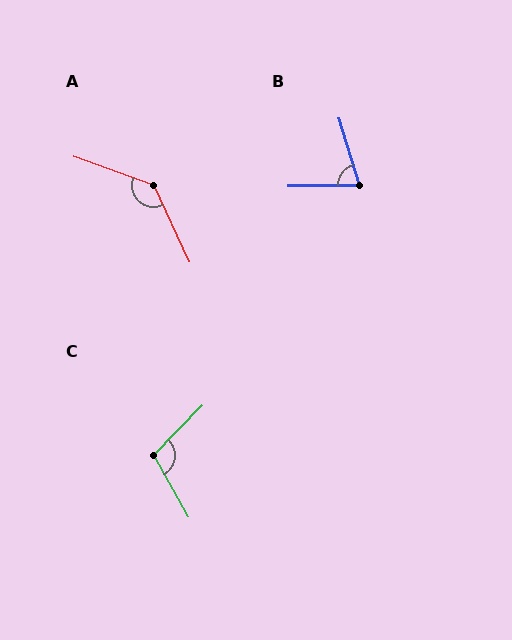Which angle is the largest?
A, at approximately 135 degrees.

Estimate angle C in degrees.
Approximately 107 degrees.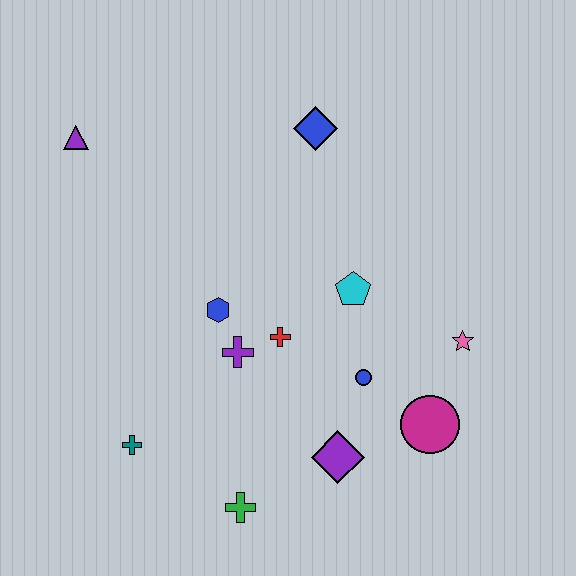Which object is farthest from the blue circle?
The purple triangle is farthest from the blue circle.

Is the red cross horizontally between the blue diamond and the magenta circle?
No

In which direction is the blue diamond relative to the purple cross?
The blue diamond is above the purple cross.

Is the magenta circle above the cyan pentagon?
No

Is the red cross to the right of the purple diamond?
No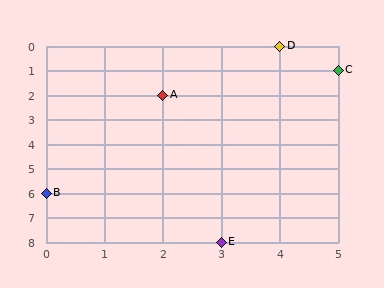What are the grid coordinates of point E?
Point E is at grid coordinates (3, 8).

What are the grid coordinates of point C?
Point C is at grid coordinates (5, 1).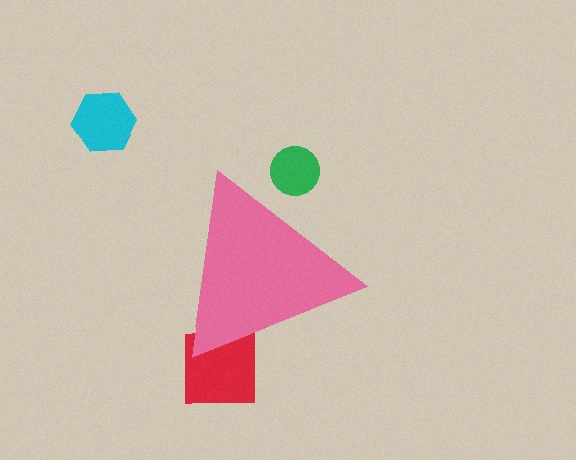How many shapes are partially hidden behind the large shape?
2 shapes are partially hidden.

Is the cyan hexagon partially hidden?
No, the cyan hexagon is fully visible.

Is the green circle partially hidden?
Yes, the green circle is partially hidden behind the pink triangle.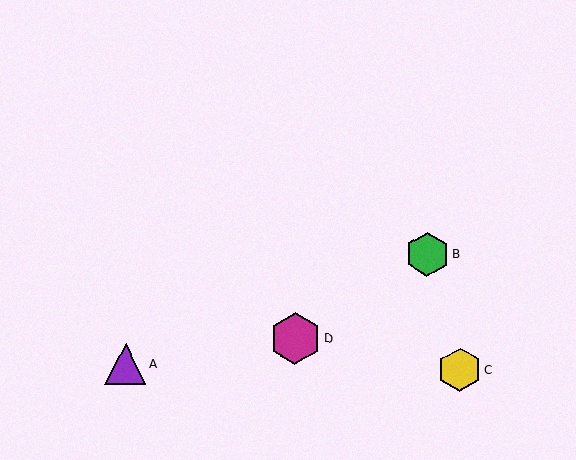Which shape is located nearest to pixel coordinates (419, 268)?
The green hexagon (labeled B) at (427, 254) is nearest to that location.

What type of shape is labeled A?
Shape A is a purple triangle.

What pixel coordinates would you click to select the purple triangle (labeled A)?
Click at (125, 364) to select the purple triangle A.